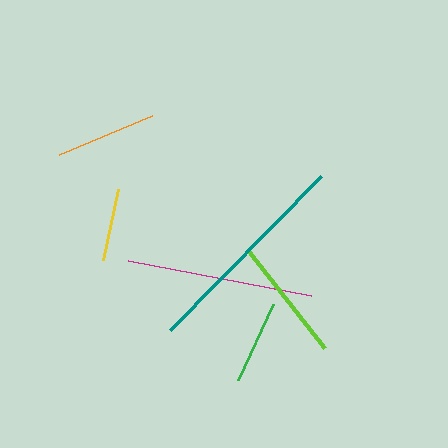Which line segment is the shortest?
The yellow line is the shortest at approximately 73 pixels.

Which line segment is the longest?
The teal line is the longest at approximately 216 pixels.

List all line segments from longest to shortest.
From longest to shortest: teal, magenta, lime, orange, green, yellow.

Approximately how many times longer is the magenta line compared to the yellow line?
The magenta line is approximately 2.5 times the length of the yellow line.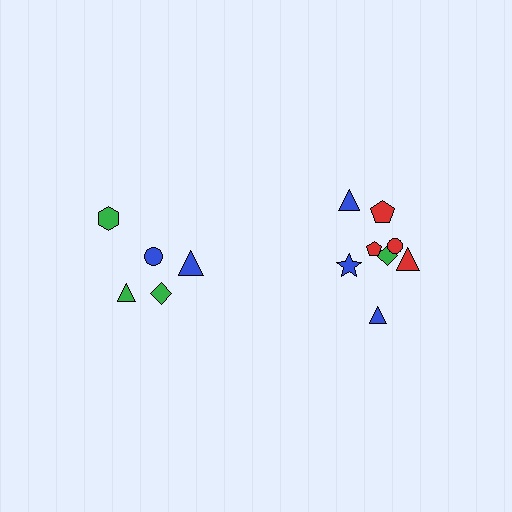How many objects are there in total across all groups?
There are 13 objects.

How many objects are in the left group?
There are 5 objects.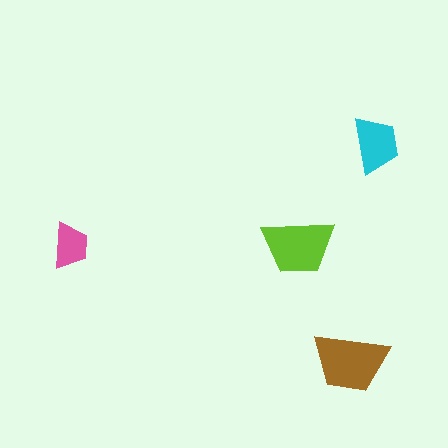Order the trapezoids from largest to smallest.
the brown one, the lime one, the cyan one, the pink one.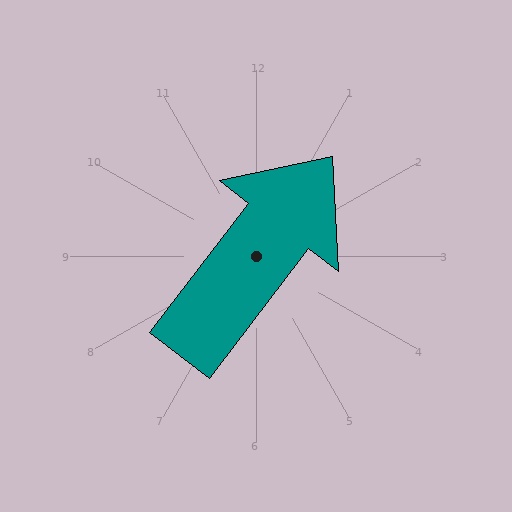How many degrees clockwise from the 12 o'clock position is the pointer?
Approximately 37 degrees.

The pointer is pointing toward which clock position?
Roughly 1 o'clock.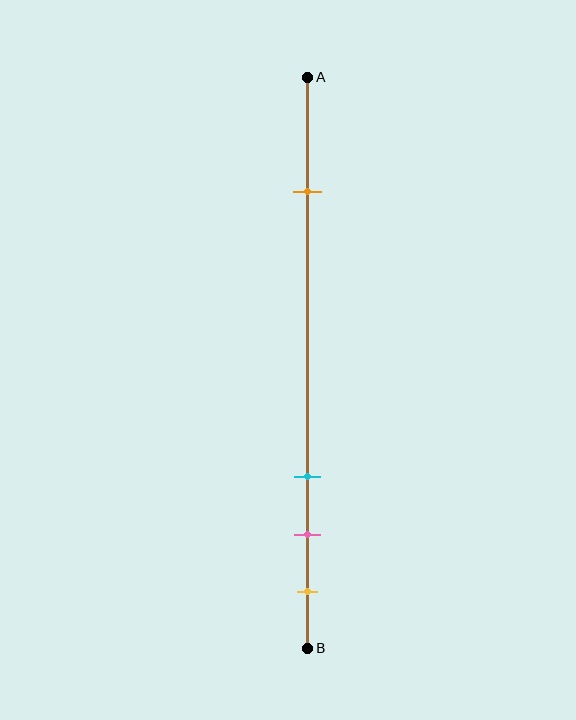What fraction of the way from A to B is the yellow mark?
The yellow mark is approximately 90% (0.9) of the way from A to B.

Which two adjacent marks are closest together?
The pink and yellow marks are the closest adjacent pair.